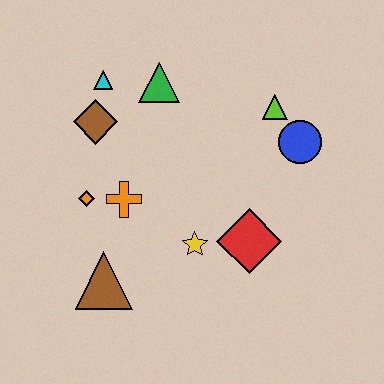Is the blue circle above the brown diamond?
No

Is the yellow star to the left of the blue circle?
Yes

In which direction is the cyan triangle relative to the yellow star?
The cyan triangle is above the yellow star.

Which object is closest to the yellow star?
The red diamond is closest to the yellow star.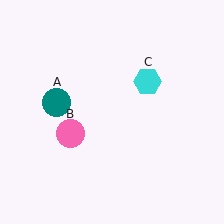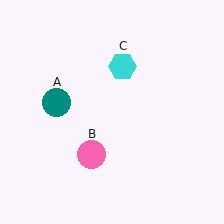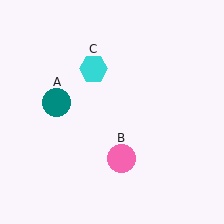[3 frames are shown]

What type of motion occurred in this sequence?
The pink circle (object B), cyan hexagon (object C) rotated counterclockwise around the center of the scene.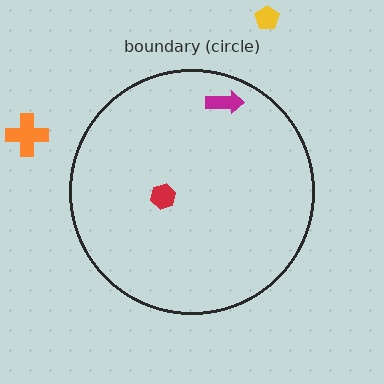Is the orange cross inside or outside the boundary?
Outside.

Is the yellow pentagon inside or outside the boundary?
Outside.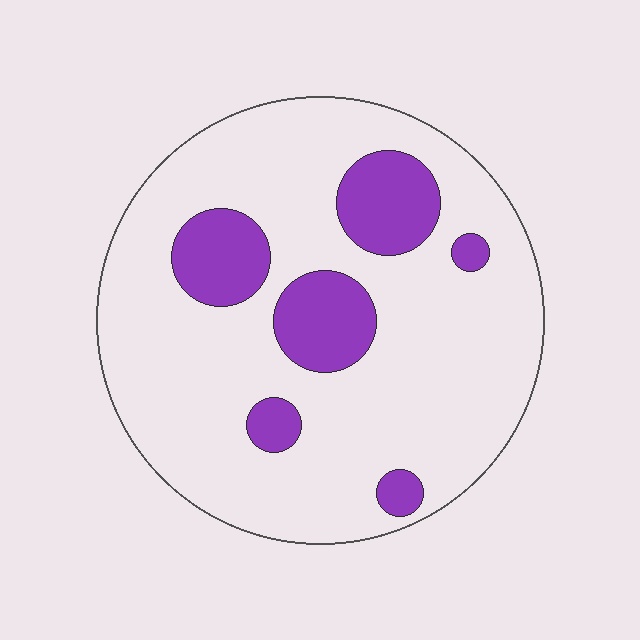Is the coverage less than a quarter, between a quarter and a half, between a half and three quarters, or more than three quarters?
Less than a quarter.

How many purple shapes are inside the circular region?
6.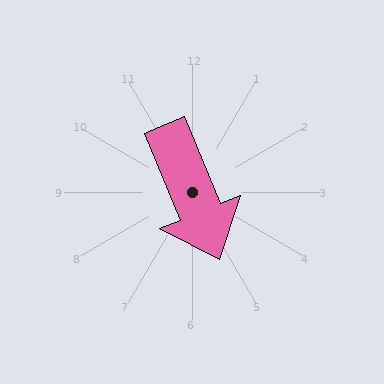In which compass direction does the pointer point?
South.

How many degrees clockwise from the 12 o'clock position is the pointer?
Approximately 158 degrees.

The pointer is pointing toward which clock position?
Roughly 5 o'clock.